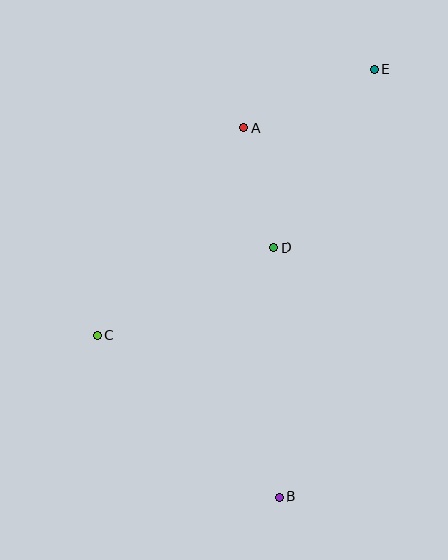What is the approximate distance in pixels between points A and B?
The distance between A and B is approximately 371 pixels.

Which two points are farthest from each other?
Points B and E are farthest from each other.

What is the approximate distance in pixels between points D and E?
The distance between D and E is approximately 205 pixels.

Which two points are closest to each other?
Points A and D are closest to each other.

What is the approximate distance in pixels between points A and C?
The distance between A and C is approximately 254 pixels.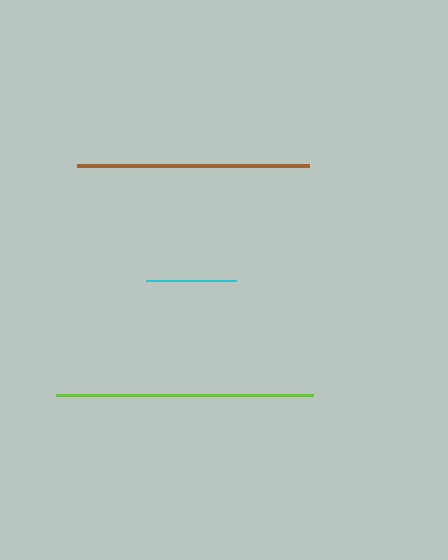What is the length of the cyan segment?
The cyan segment is approximately 90 pixels long.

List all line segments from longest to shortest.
From longest to shortest: lime, brown, cyan.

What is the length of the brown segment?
The brown segment is approximately 232 pixels long.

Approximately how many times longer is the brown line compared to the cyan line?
The brown line is approximately 2.6 times the length of the cyan line.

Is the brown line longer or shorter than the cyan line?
The brown line is longer than the cyan line.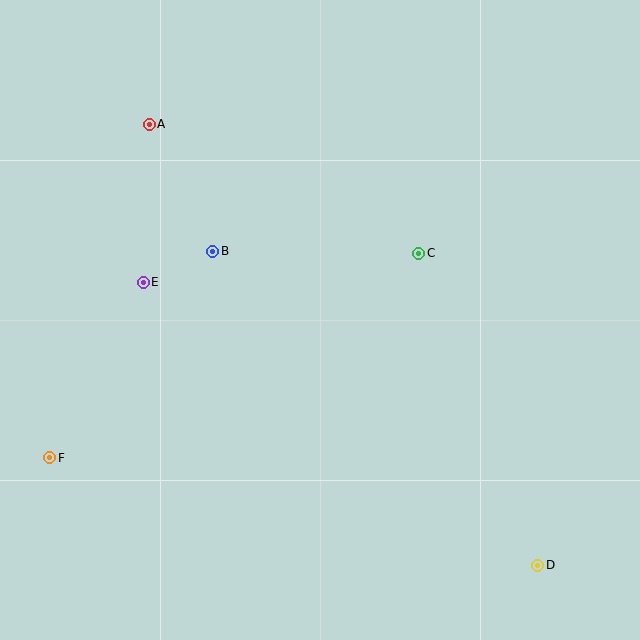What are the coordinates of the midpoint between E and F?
The midpoint between E and F is at (97, 370).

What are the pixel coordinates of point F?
Point F is at (50, 458).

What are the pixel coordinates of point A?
Point A is at (149, 124).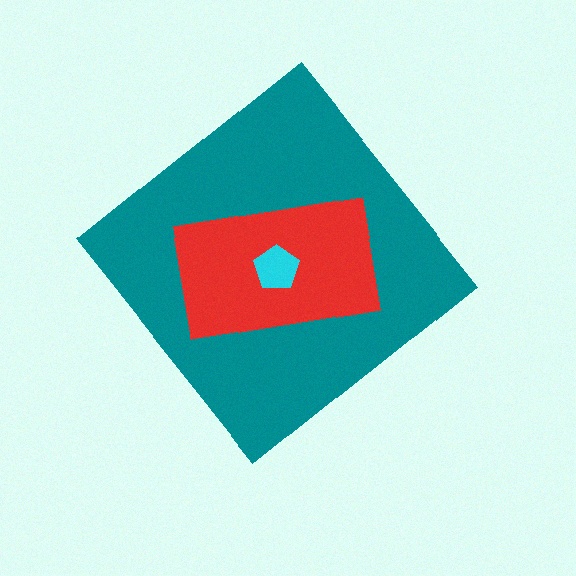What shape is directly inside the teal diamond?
The red rectangle.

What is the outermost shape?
The teal diamond.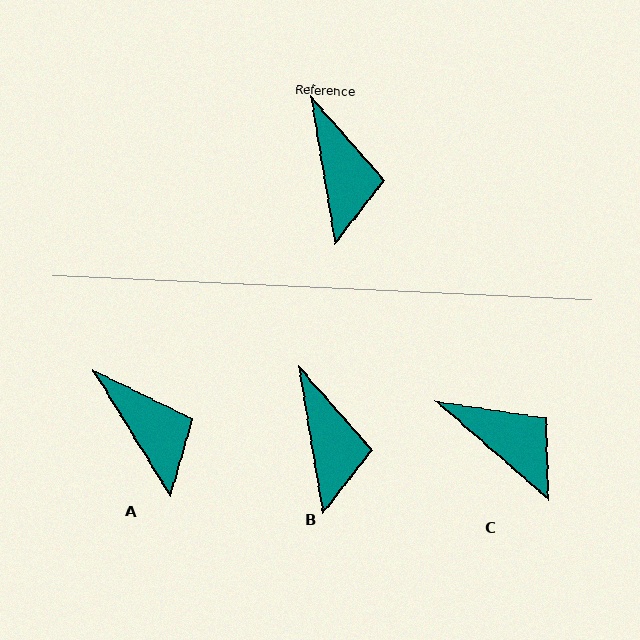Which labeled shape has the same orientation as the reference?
B.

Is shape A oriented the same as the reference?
No, it is off by about 22 degrees.